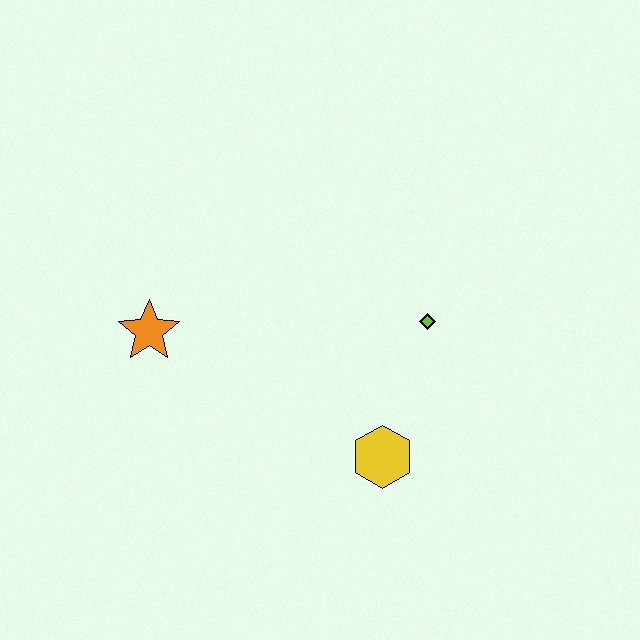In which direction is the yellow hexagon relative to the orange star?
The yellow hexagon is to the right of the orange star.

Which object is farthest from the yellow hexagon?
The orange star is farthest from the yellow hexagon.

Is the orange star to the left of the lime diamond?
Yes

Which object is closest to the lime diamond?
The yellow hexagon is closest to the lime diamond.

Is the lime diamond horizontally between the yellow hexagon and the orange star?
No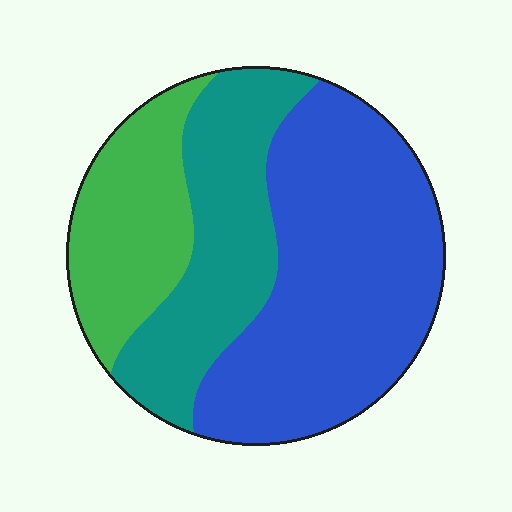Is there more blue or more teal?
Blue.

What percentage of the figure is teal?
Teal covers 28% of the figure.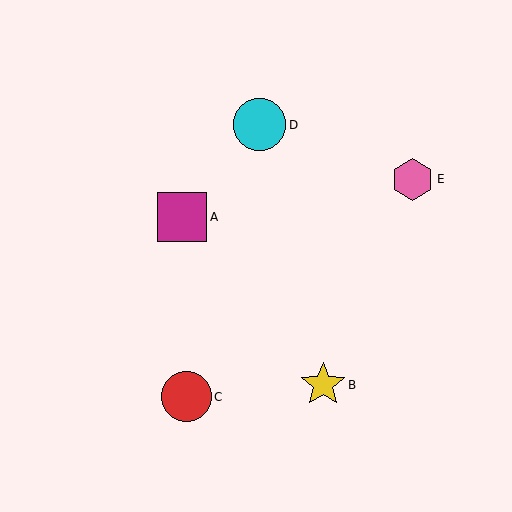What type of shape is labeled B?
Shape B is a yellow star.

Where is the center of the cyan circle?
The center of the cyan circle is at (259, 125).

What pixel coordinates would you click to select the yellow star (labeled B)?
Click at (323, 385) to select the yellow star B.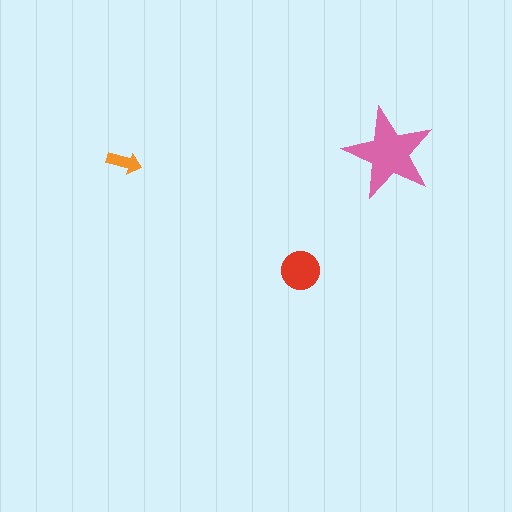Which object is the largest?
The pink star.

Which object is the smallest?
The orange arrow.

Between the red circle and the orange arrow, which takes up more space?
The red circle.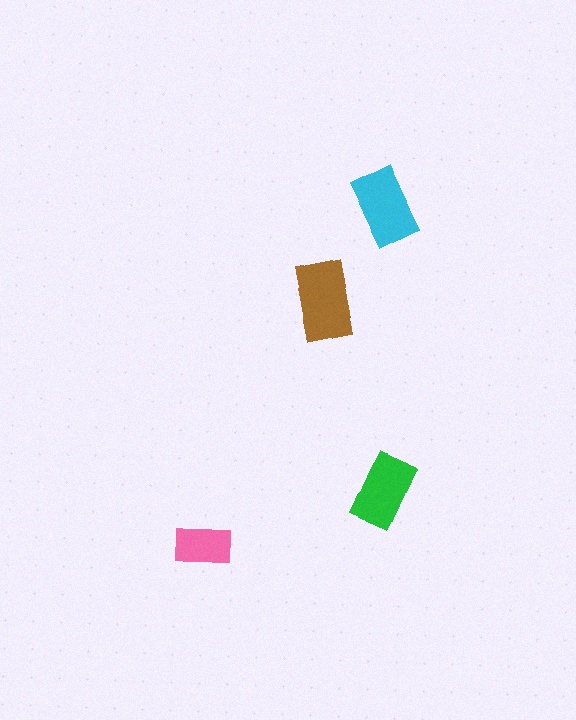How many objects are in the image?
There are 4 objects in the image.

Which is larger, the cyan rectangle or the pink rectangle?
The cyan one.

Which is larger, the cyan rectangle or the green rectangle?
The cyan one.